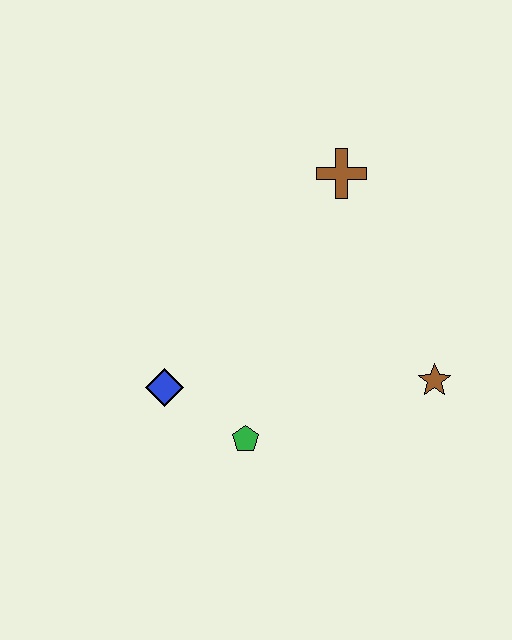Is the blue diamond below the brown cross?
Yes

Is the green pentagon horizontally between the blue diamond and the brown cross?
Yes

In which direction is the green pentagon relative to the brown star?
The green pentagon is to the left of the brown star.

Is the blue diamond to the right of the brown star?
No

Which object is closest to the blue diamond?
The green pentagon is closest to the blue diamond.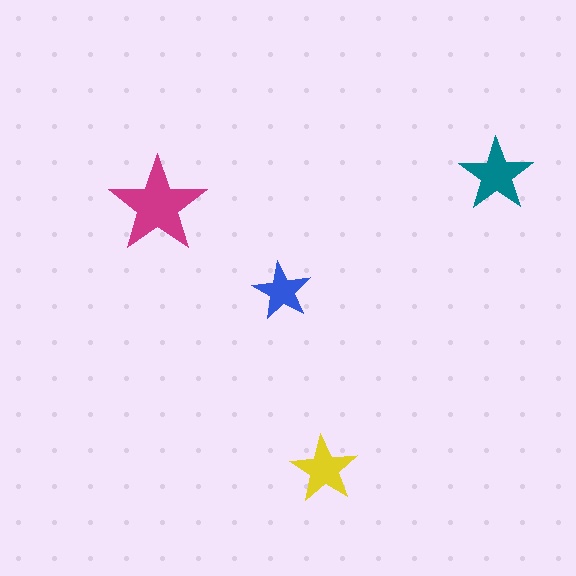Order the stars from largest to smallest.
the magenta one, the teal one, the yellow one, the blue one.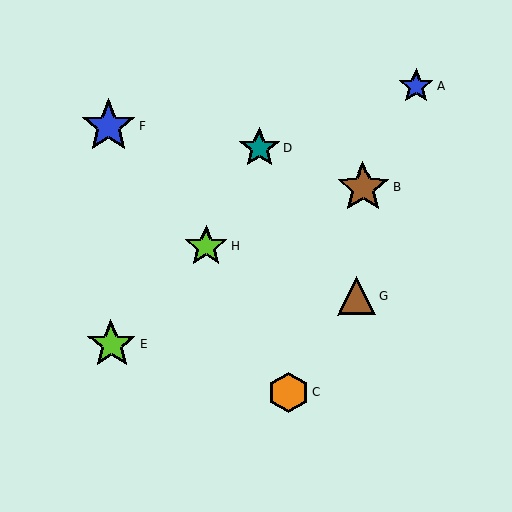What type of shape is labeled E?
Shape E is a lime star.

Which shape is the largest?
The blue star (labeled F) is the largest.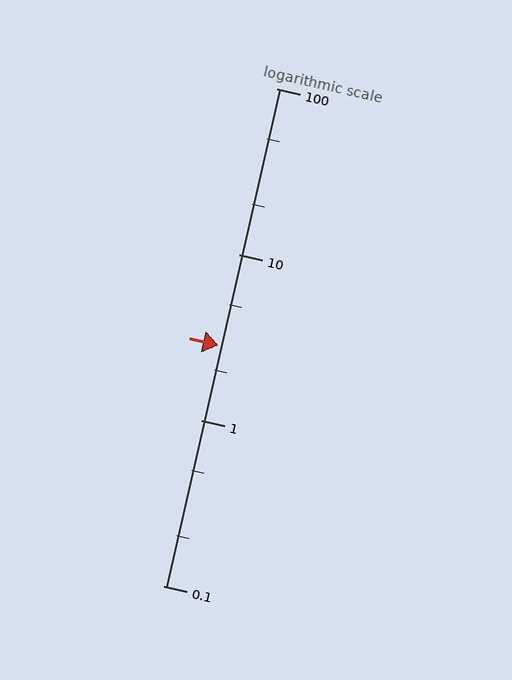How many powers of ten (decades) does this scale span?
The scale spans 3 decades, from 0.1 to 100.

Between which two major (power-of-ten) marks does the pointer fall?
The pointer is between 1 and 10.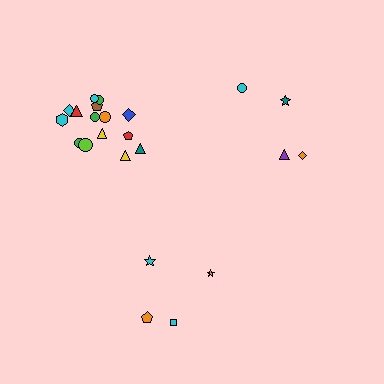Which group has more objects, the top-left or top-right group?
The top-left group.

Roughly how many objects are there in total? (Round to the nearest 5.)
Roughly 25 objects in total.